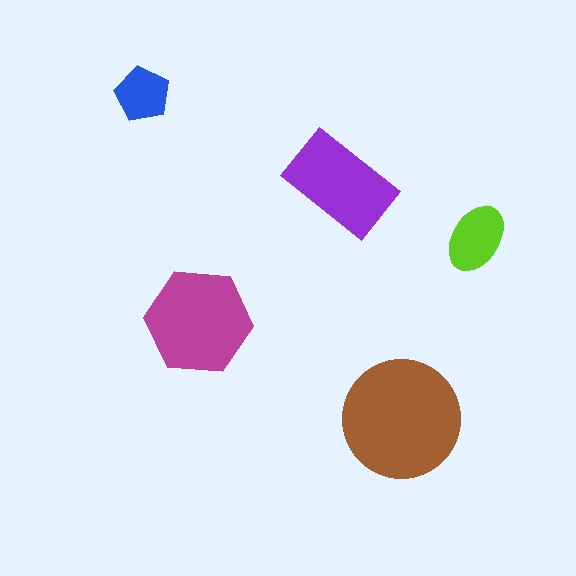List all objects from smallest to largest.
The blue pentagon, the lime ellipse, the purple rectangle, the magenta hexagon, the brown circle.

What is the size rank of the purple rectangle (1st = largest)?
3rd.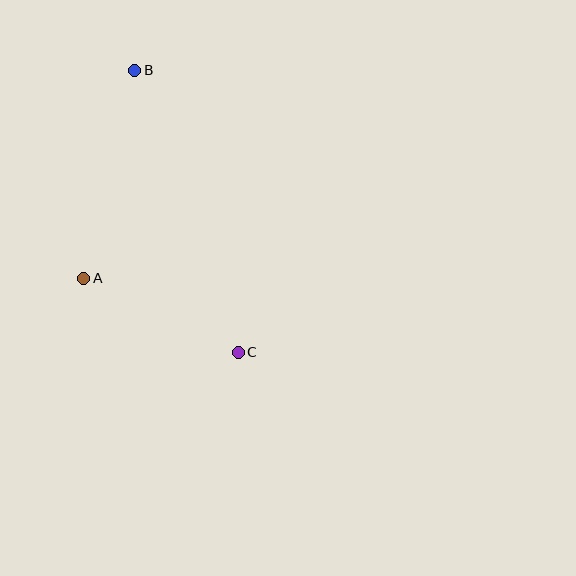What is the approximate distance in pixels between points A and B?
The distance between A and B is approximately 214 pixels.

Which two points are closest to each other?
Points A and C are closest to each other.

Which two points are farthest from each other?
Points B and C are farthest from each other.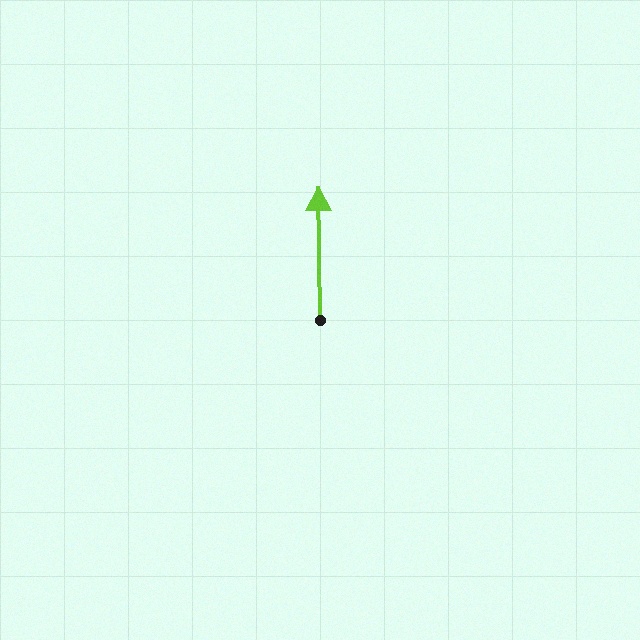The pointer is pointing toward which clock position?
Roughly 12 o'clock.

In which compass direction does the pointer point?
North.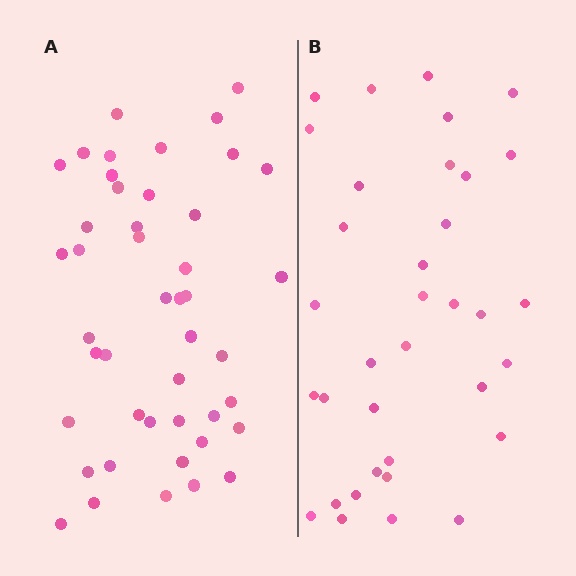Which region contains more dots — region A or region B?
Region A (the left region) has more dots.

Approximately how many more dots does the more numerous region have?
Region A has roughly 10 or so more dots than region B.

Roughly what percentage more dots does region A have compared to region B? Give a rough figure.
About 30% more.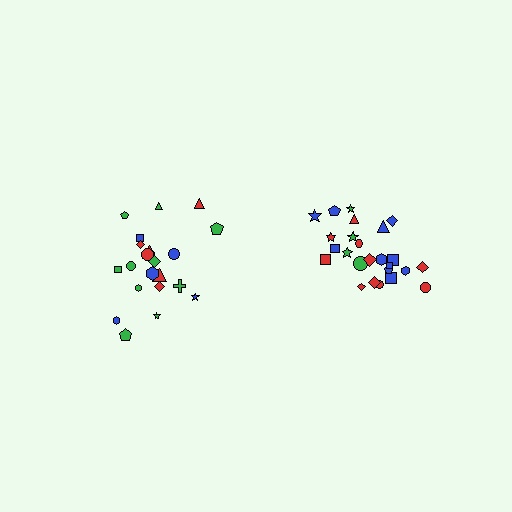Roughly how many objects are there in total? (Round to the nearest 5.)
Roughly 45 objects in total.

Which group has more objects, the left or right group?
The right group.